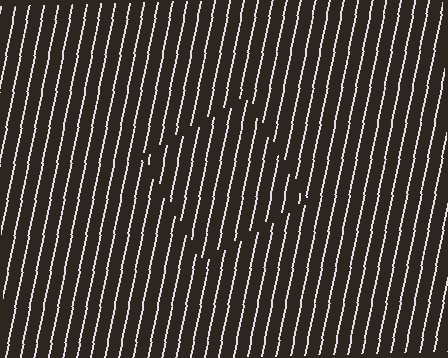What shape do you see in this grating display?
An illusory square. The interior of the shape contains the same grating, shifted by half a period — the contour is defined by the phase discontinuity where line-ends from the inner and outer gratings abut.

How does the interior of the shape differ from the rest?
The interior of the shape contains the same grating, shifted by half a period — the contour is defined by the phase discontinuity where line-ends from the inner and outer gratings abut.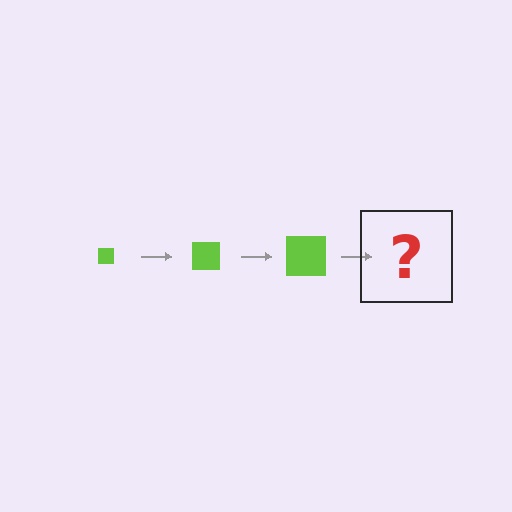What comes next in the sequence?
The next element should be a lime square, larger than the previous one.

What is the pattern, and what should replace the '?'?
The pattern is that the square gets progressively larger each step. The '?' should be a lime square, larger than the previous one.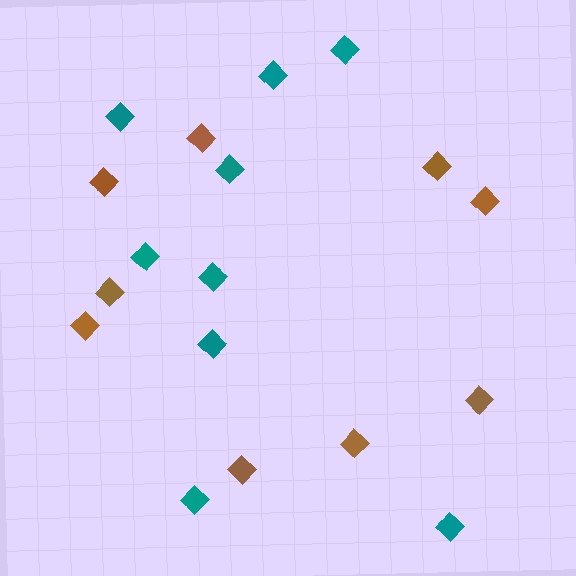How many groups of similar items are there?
There are 2 groups: one group of brown diamonds (9) and one group of teal diamonds (9).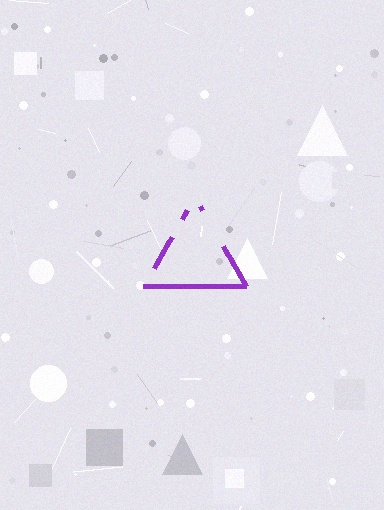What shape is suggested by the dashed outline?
The dashed outline suggests a triangle.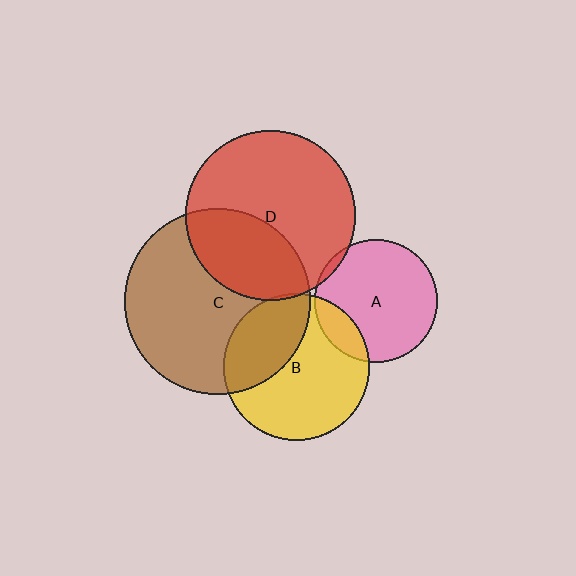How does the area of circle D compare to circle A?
Approximately 1.9 times.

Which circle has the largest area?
Circle C (brown).